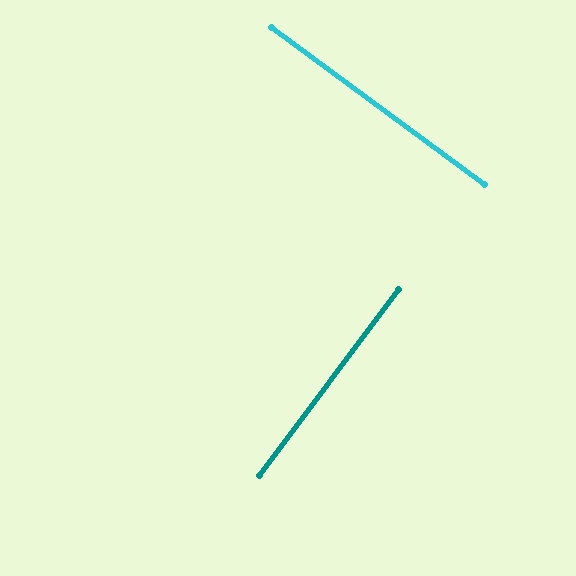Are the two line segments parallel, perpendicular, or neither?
Perpendicular — they meet at approximately 89°.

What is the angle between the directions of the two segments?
Approximately 89 degrees.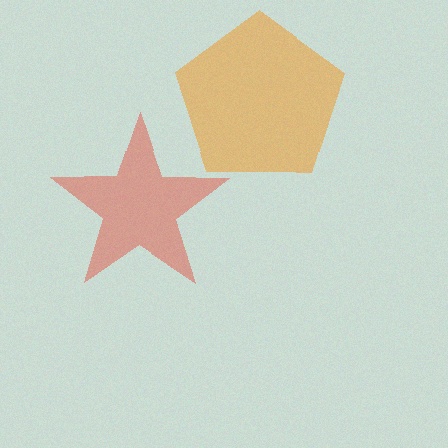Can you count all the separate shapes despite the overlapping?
Yes, there are 2 separate shapes.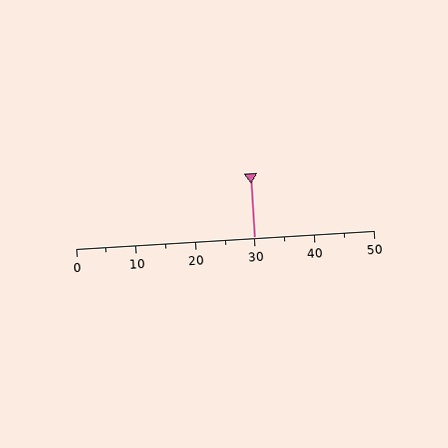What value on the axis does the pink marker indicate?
The marker indicates approximately 30.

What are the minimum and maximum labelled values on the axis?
The axis runs from 0 to 50.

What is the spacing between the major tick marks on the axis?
The major ticks are spaced 10 apart.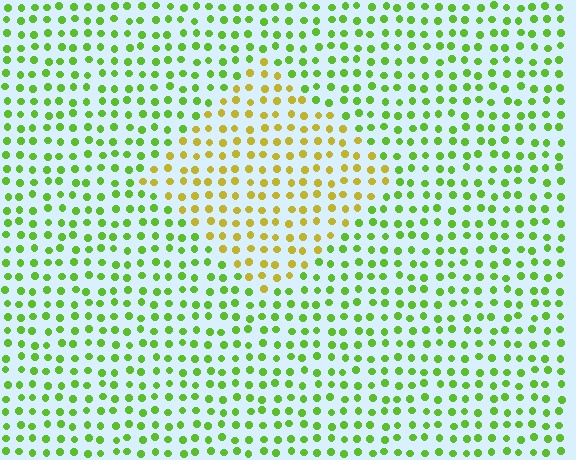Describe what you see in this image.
The image is filled with small lime elements in a uniform arrangement. A diamond-shaped region is visible where the elements are tinted to a slightly different hue, forming a subtle color boundary.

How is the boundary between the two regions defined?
The boundary is defined purely by a slight shift in hue (about 45 degrees). Spacing, size, and orientation are identical on both sides.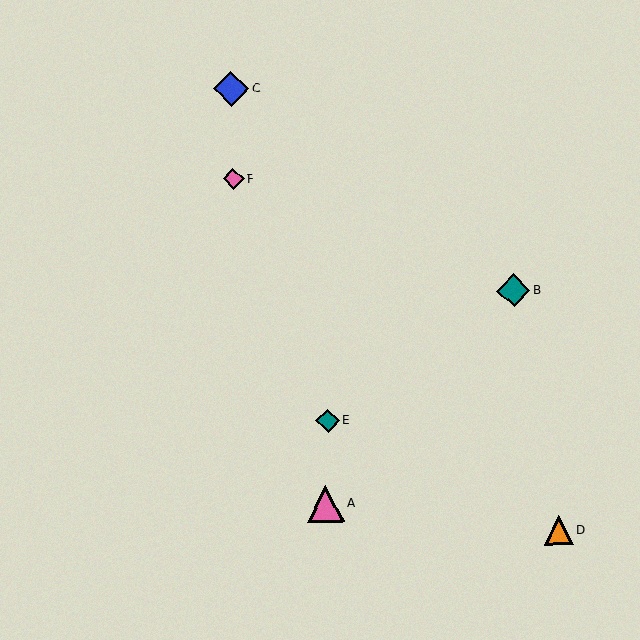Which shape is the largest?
The pink triangle (labeled A) is the largest.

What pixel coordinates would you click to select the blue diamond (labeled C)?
Click at (231, 89) to select the blue diamond C.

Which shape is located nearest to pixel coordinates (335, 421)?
The teal diamond (labeled E) at (328, 421) is nearest to that location.